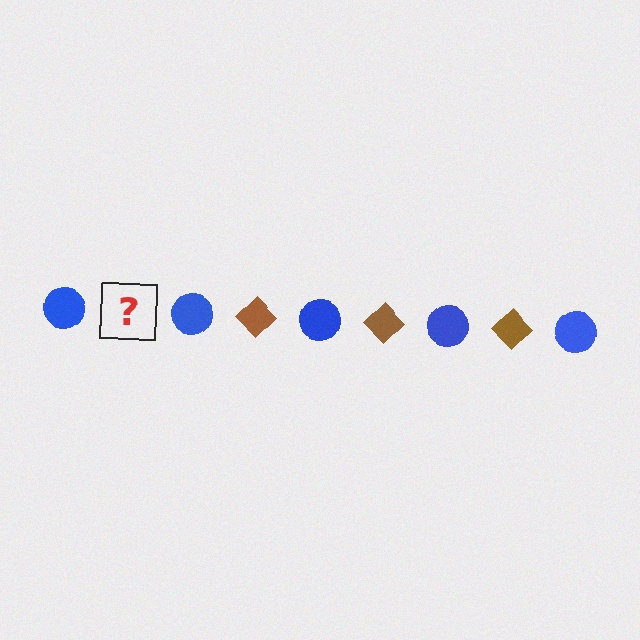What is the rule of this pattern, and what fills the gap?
The rule is that the pattern alternates between blue circle and brown diamond. The gap should be filled with a brown diamond.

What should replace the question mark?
The question mark should be replaced with a brown diamond.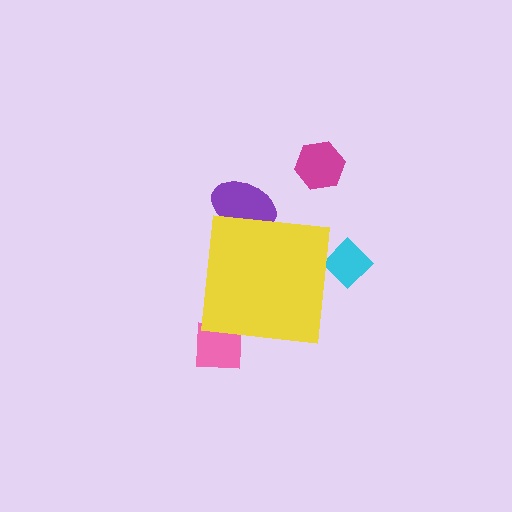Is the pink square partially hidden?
Yes, the pink square is partially hidden behind the yellow square.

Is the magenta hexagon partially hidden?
No, the magenta hexagon is fully visible.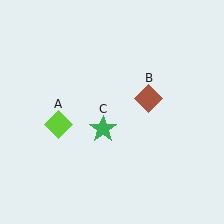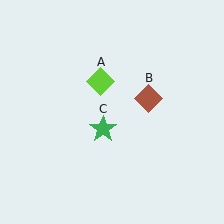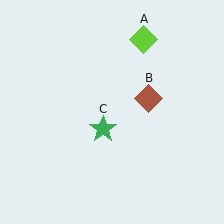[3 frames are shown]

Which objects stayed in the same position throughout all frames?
Brown diamond (object B) and green star (object C) remained stationary.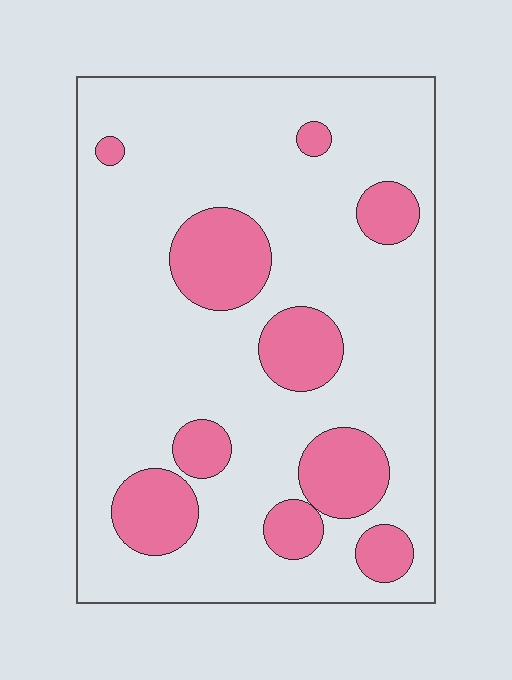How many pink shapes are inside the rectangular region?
10.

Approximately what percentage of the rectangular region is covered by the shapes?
Approximately 20%.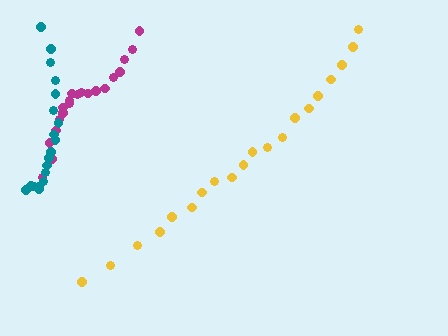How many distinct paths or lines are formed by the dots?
There are 3 distinct paths.